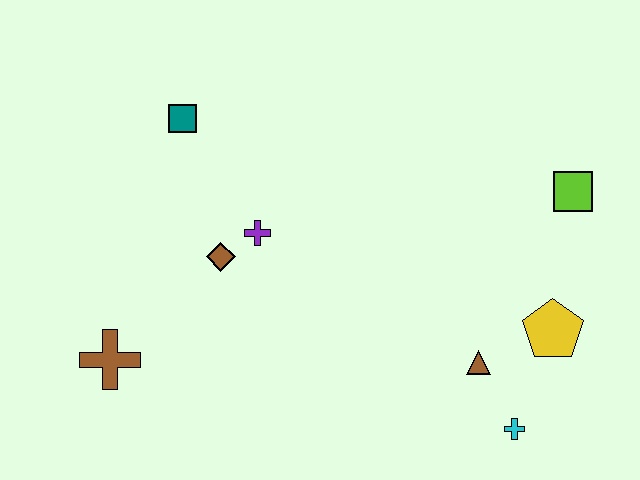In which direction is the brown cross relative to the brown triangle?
The brown cross is to the left of the brown triangle.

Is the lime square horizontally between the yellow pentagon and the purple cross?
No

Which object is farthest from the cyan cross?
The teal square is farthest from the cyan cross.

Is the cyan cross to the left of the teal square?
No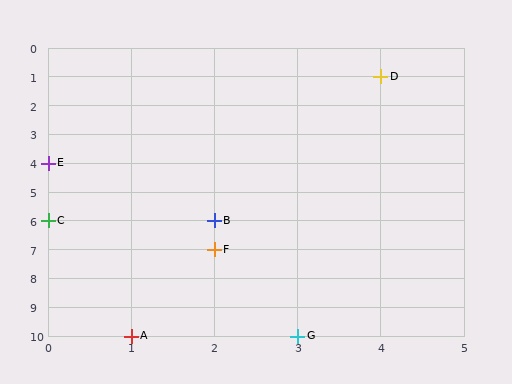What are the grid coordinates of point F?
Point F is at grid coordinates (2, 7).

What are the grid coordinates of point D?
Point D is at grid coordinates (4, 1).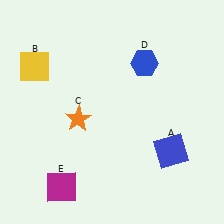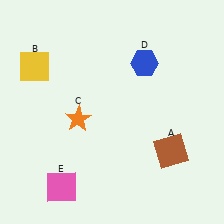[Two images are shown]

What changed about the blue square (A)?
In Image 1, A is blue. In Image 2, it changed to brown.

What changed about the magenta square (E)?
In Image 1, E is magenta. In Image 2, it changed to pink.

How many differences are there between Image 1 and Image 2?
There are 2 differences between the two images.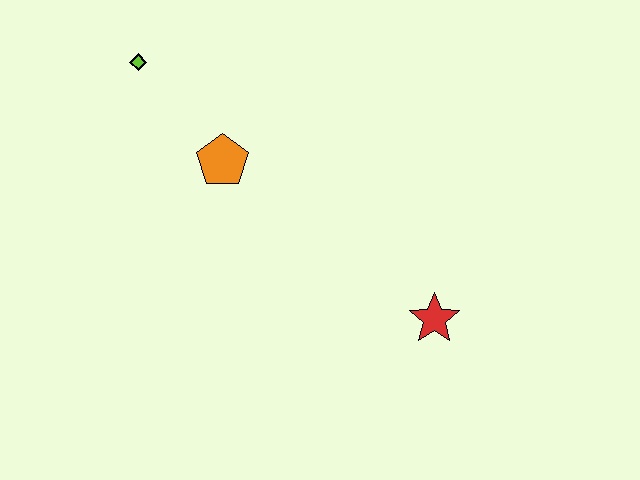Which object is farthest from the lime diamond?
The red star is farthest from the lime diamond.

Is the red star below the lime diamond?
Yes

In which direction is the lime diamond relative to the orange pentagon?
The lime diamond is above the orange pentagon.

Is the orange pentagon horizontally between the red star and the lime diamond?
Yes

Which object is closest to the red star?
The orange pentagon is closest to the red star.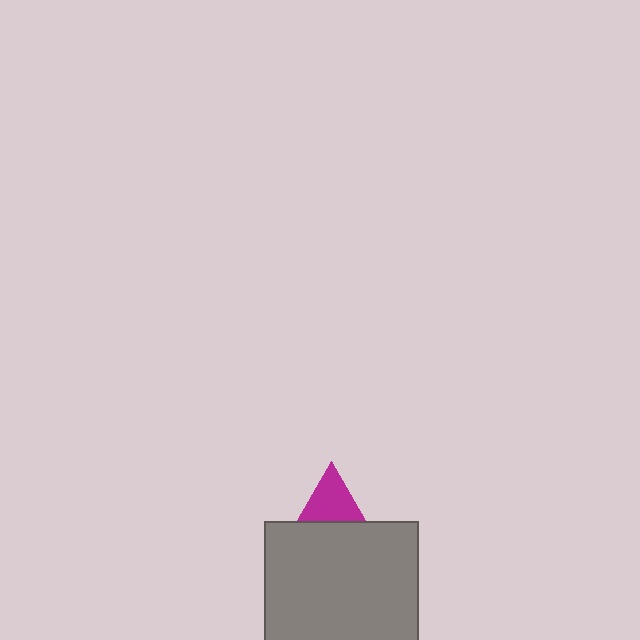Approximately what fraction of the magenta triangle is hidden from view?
Roughly 57% of the magenta triangle is hidden behind the gray square.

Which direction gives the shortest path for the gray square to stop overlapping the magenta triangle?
Moving down gives the shortest separation.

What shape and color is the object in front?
The object in front is a gray square.